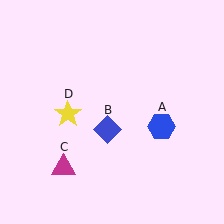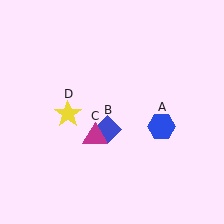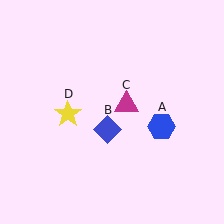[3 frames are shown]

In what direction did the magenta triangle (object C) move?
The magenta triangle (object C) moved up and to the right.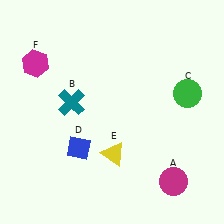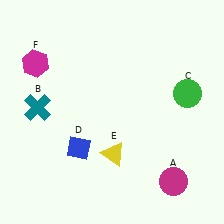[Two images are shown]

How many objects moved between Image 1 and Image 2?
1 object moved between the two images.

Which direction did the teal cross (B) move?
The teal cross (B) moved left.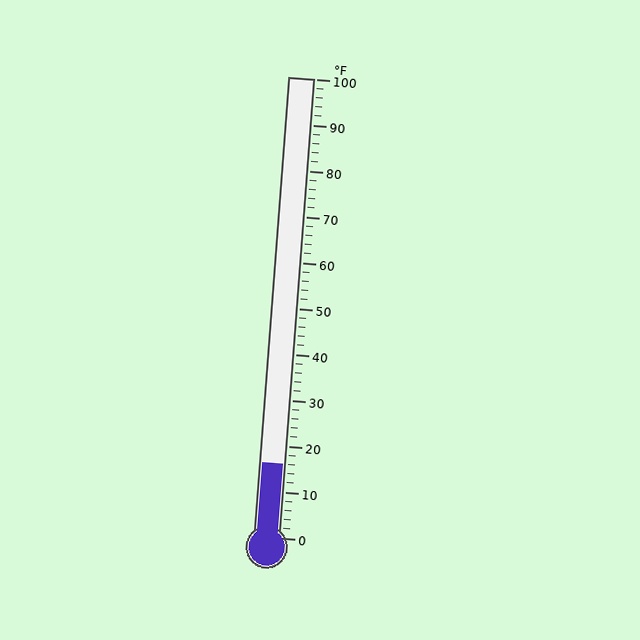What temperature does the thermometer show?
The thermometer shows approximately 16°F.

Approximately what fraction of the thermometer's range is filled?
The thermometer is filled to approximately 15% of its range.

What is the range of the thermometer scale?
The thermometer scale ranges from 0°F to 100°F.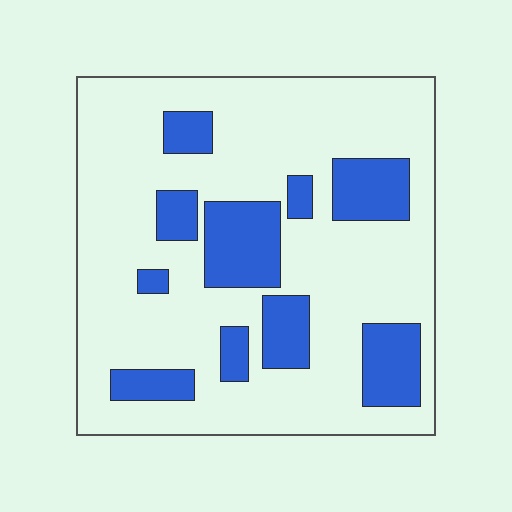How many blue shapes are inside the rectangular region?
10.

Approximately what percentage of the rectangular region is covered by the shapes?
Approximately 25%.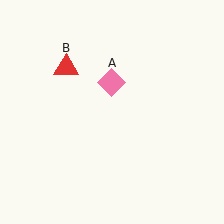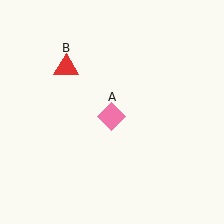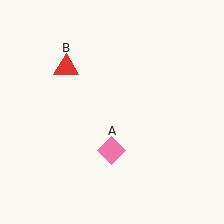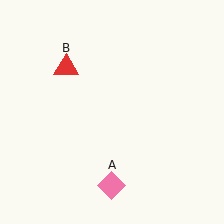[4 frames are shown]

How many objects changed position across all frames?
1 object changed position: pink diamond (object A).